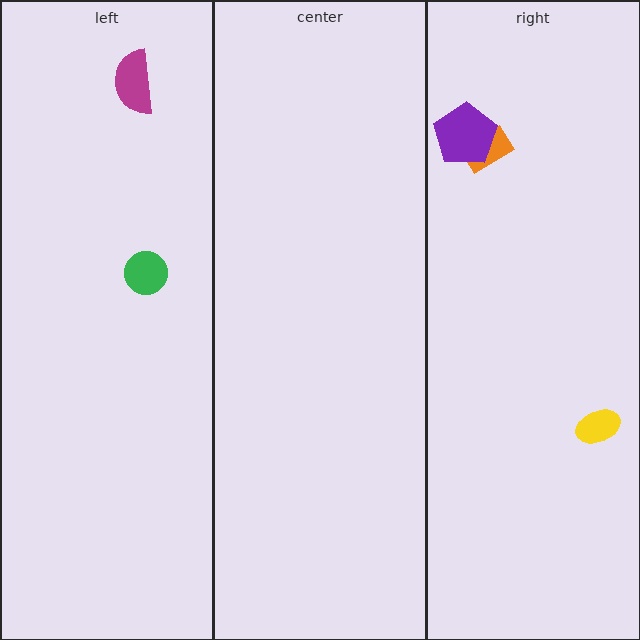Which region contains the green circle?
The left region.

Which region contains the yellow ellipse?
The right region.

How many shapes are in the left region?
2.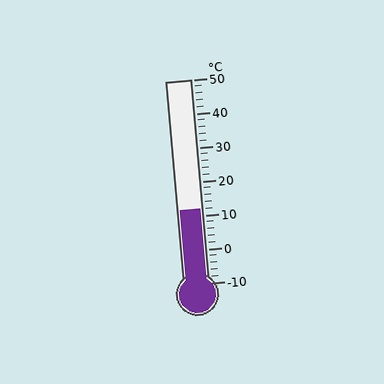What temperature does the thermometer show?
The thermometer shows approximately 12°C.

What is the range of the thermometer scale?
The thermometer scale ranges from -10°C to 50°C.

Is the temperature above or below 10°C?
The temperature is above 10°C.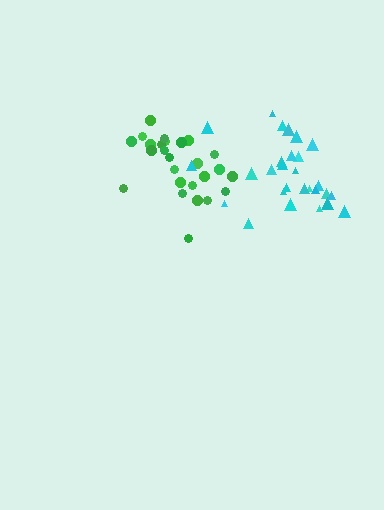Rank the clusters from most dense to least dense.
green, cyan.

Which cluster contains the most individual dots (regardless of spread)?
Cyan (29).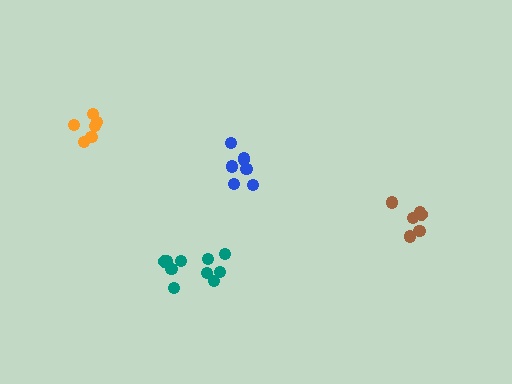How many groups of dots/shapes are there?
There are 4 groups.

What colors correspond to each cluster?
The clusters are colored: brown, blue, teal, orange.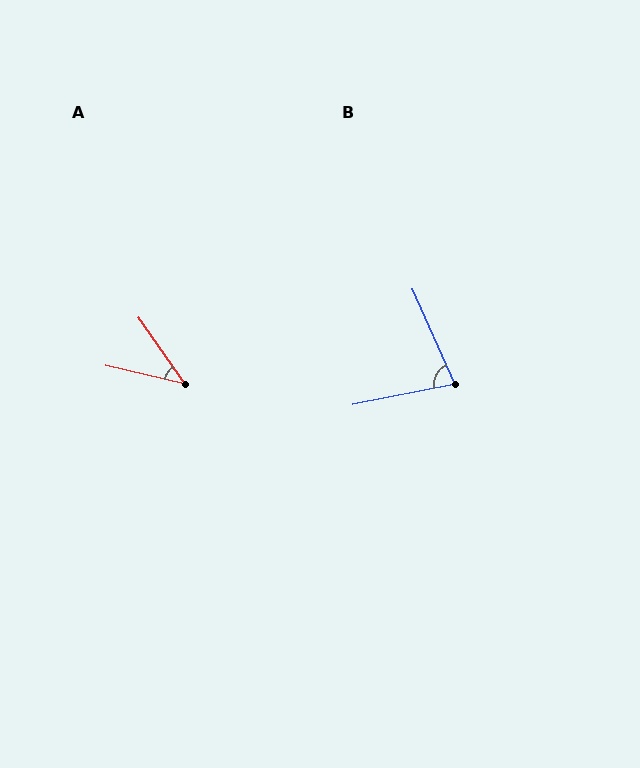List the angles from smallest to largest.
A (42°), B (77°).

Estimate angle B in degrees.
Approximately 77 degrees.